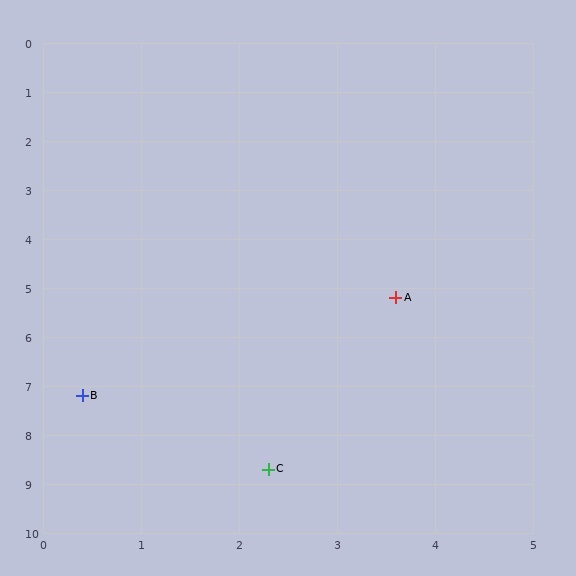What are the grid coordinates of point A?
Point A is at approximately (3.6, 5.2).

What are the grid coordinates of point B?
Point B is at approximately (0.4, 7.2).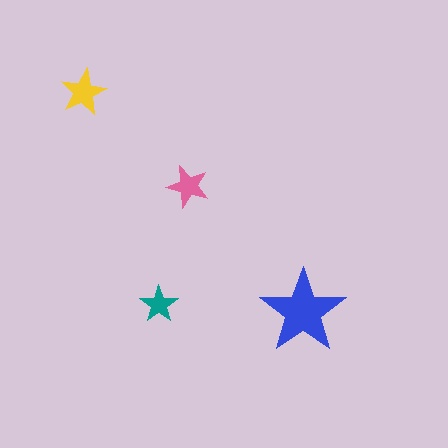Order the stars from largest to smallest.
the blue one, the yellow one, the pink one, the teal one.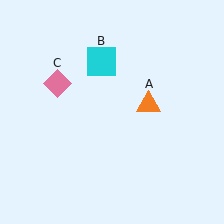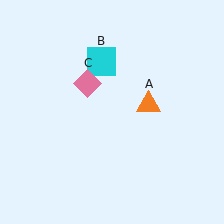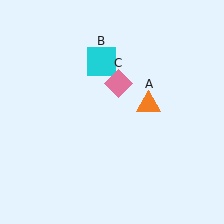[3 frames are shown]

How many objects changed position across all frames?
1 object changed position: pink diamond (object C).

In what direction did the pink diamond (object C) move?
The pink diamond (object C) moved right.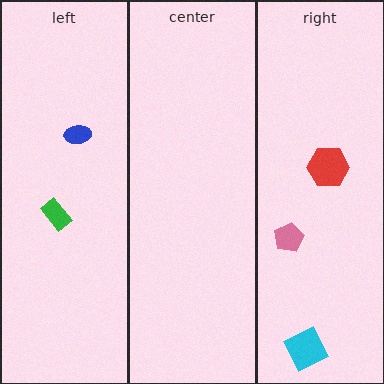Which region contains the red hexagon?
The right region.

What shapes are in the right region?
The red hexagon, the cyan square, the pink pentagon.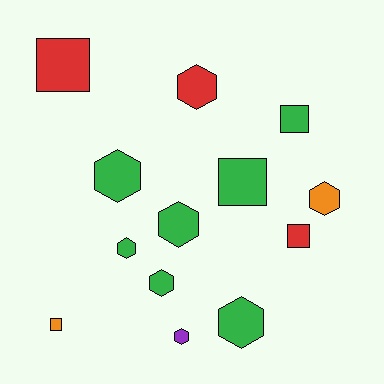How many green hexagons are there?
There are 5 green hexagons.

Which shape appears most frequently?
Hexagon, with 8 objects.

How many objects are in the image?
There are 13 objects.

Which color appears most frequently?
Green, with 7 objects.